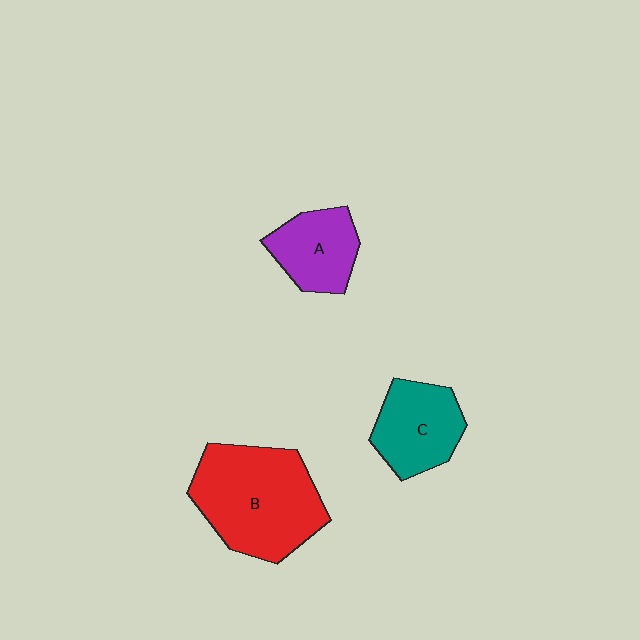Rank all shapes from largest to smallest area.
From largest to smallest: B (red), C (teal), A (purple).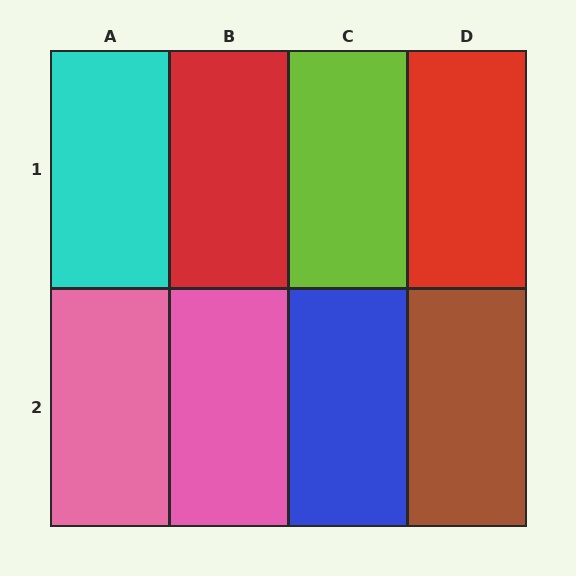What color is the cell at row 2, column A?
Pink.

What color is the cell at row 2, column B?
Pink.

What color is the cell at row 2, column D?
Brown.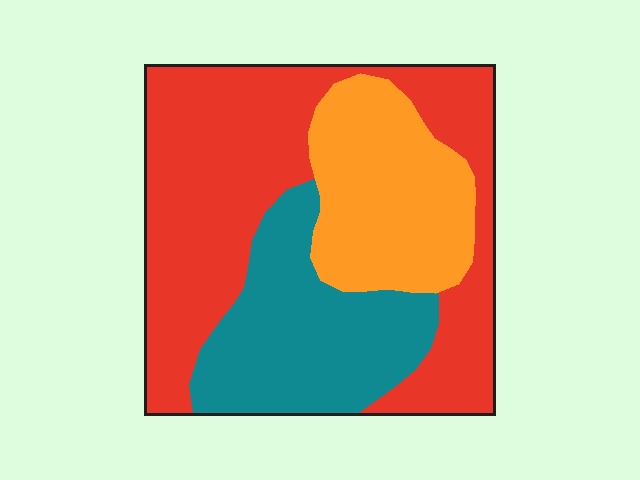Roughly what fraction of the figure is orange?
Orange covers about 25% of the figure.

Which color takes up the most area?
Red, at roughly 50%.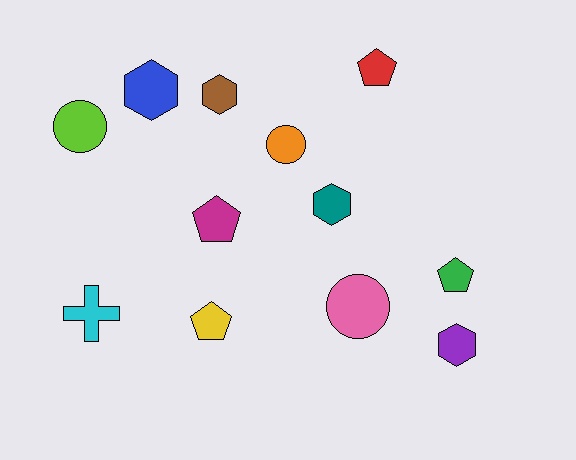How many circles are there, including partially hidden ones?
There are 3 circles.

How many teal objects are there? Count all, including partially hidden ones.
There is 1 teal object.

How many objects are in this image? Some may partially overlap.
There are 12 objects.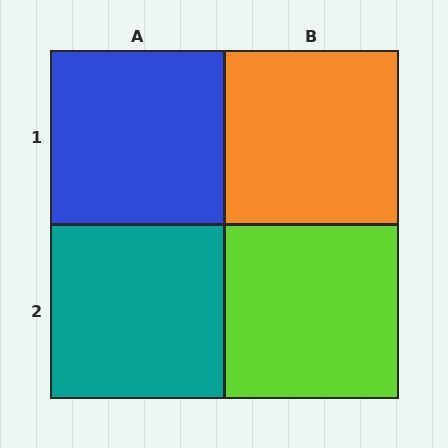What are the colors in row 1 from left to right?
Blue, orange.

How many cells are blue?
1 cell is blue.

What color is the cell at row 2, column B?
Lime.